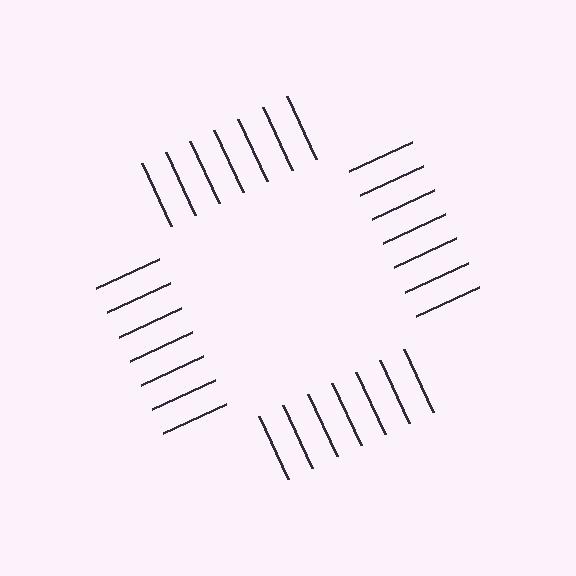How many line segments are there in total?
28 — 7 along each of the 4 edges.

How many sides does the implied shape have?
4 sides — the line-ends trace a square.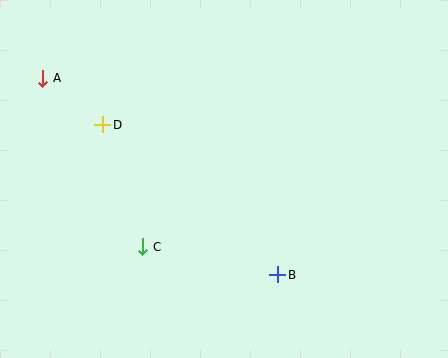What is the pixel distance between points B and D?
The distance between B and D is 230 pixels.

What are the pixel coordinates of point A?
Point A is at (43, 78).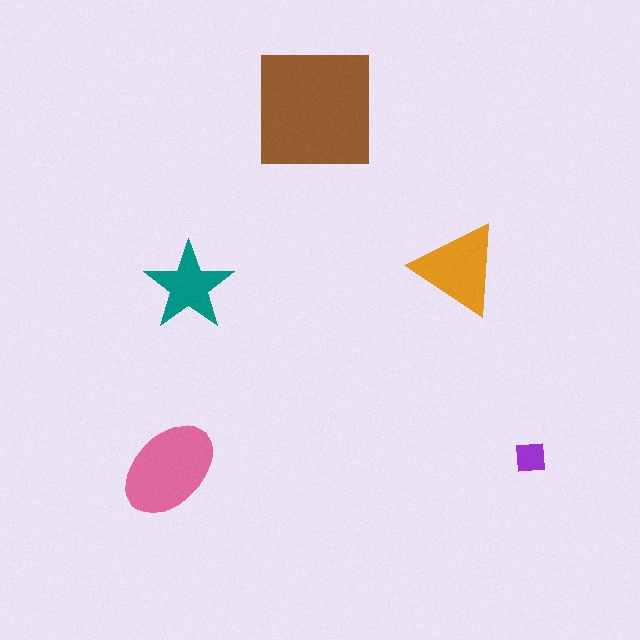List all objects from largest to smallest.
The brown square, the pink ellipse, the orange triangle, the teal star, the purple square.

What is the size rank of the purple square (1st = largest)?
5th.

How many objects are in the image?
There are 5 objects in the image.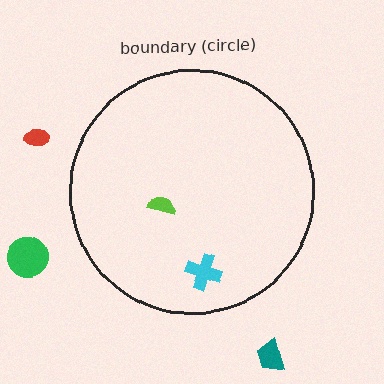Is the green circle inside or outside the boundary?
Outside.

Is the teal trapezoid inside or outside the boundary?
Outside.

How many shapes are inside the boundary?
2 inside, 3 outside.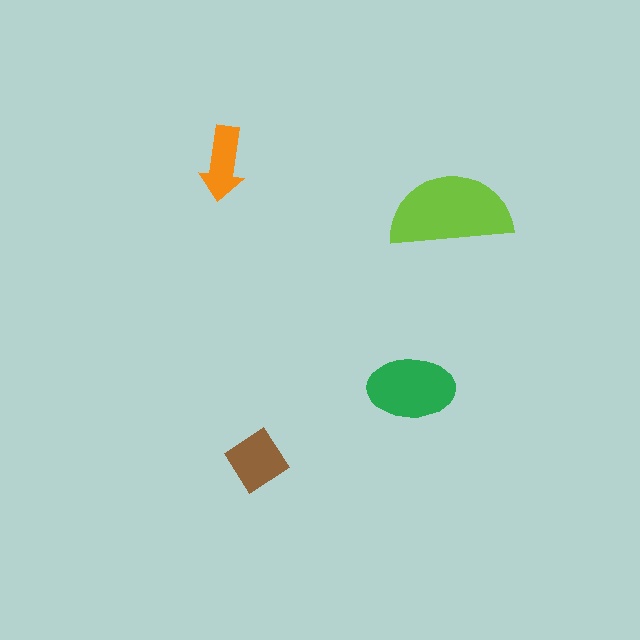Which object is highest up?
The orange arrow is topmost.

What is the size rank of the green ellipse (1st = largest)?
2nd.